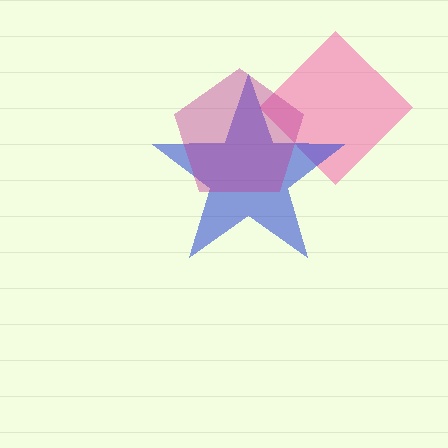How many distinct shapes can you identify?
There are 3 distinct shapes: a pink diamond, a blue star, a magenta pentagon.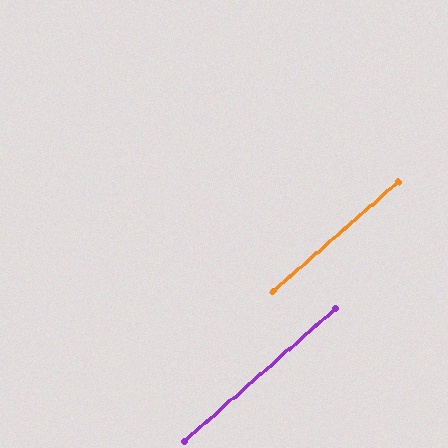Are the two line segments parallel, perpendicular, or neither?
Parallel — their directions differ by only 0.2°.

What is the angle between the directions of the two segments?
Approximately 0 degrees.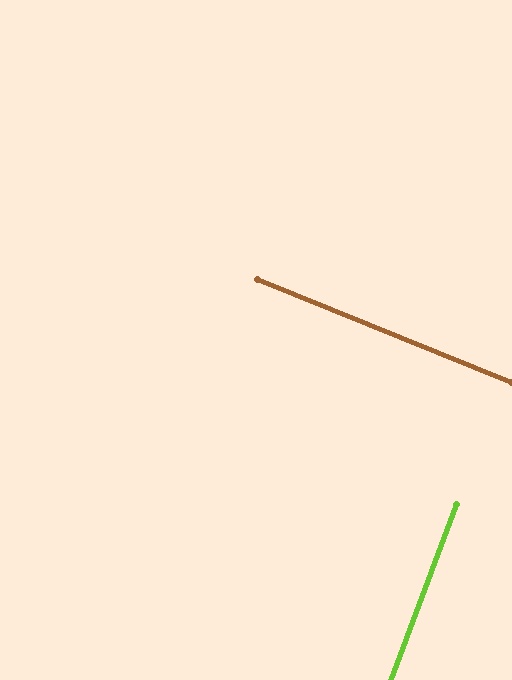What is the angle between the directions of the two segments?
Approximately 88 degrees.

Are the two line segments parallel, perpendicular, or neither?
Perpendicular — they meet at approximately 88°.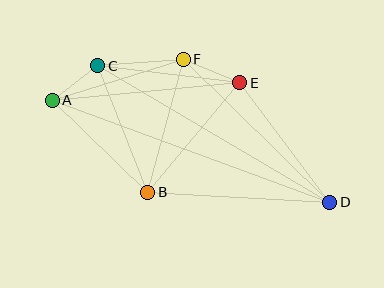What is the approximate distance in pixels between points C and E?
The distance between C and E is approximately 143 pixels.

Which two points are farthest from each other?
Points A and D are farthest from each other.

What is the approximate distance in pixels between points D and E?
The distance between D and E is approximately 149 pixels.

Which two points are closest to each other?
Points A and C are closest to each other.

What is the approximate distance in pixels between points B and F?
The distance between B and F is approximately 137 pixels.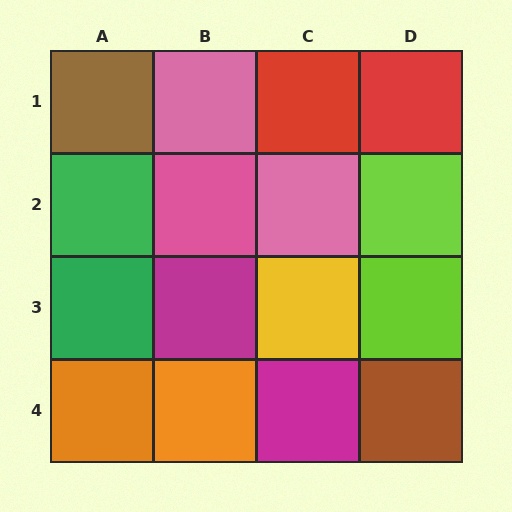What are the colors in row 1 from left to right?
Brown, pink, red, red.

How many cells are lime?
2 cells are lime.